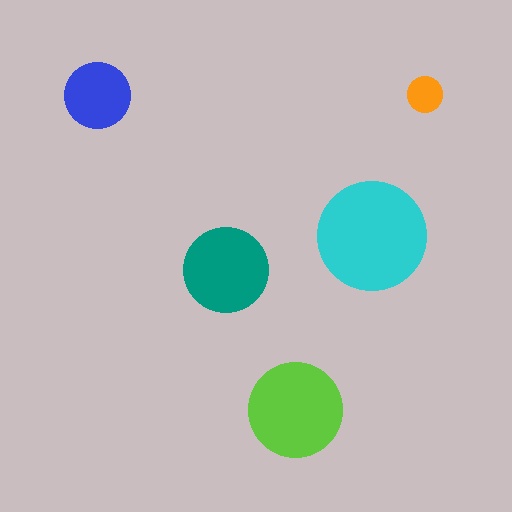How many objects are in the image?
There are 5 objects in the image.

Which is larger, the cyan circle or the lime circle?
The cyan one.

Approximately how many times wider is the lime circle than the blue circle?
About 1.5 times wider.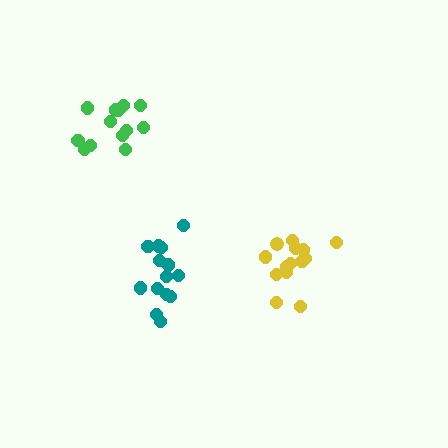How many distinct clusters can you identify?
There are 3 distinct clusters.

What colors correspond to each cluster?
The clusters are colored: yellow, teal, green.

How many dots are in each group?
Group 1: 14 dots, Group 2: 14 dots, Group 3: 13 dots (41 total).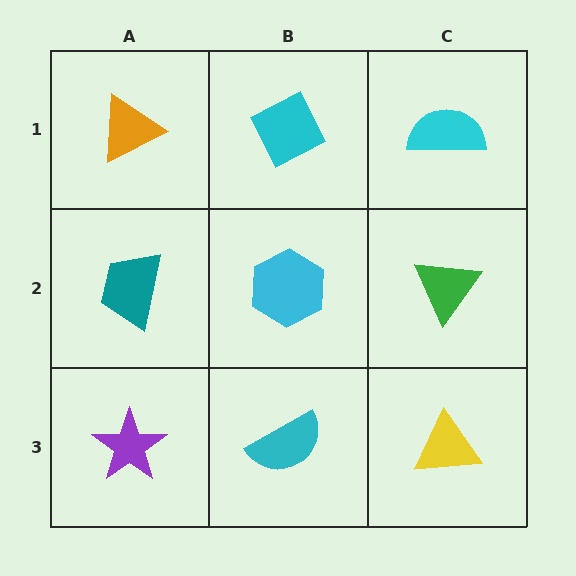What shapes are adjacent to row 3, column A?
A teal trapezoid (row 2, column A), a cyan semicircle (row 3, column B).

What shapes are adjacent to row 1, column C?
A green triangle (row 2, column C), a cyan diamond (row 1, column B).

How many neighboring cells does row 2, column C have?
3.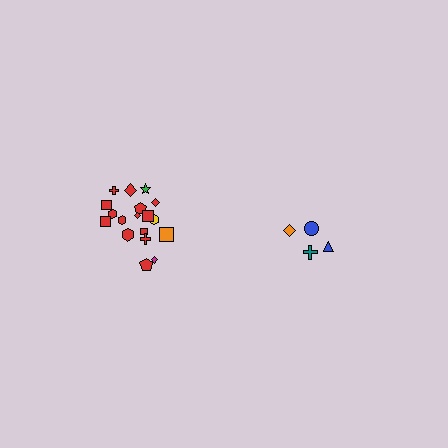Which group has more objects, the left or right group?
The left group.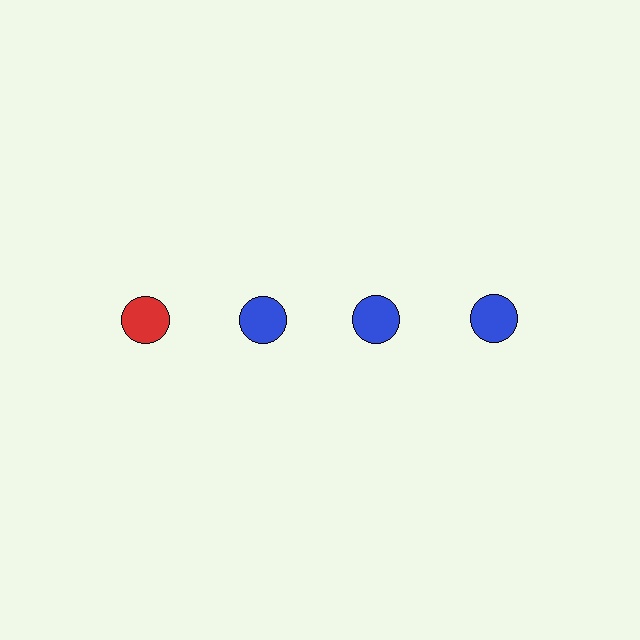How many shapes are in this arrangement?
There are 4 shapes arranged in a grid pattern.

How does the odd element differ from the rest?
It has a different color: red instead of blue.